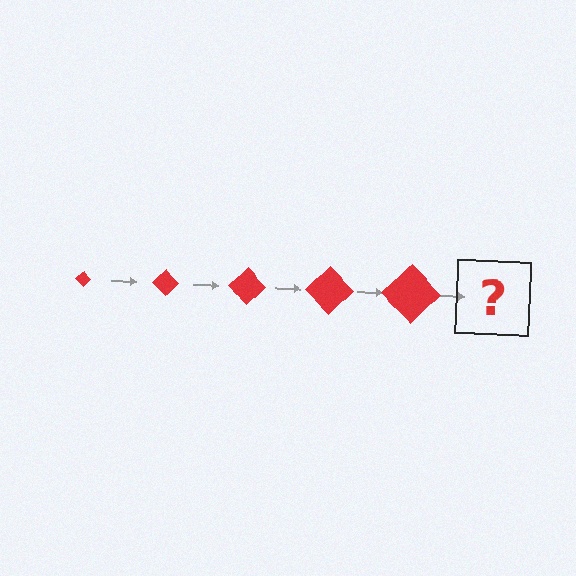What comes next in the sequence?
The next element should be a red diamond, larger than the previous one.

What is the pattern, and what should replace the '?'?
The pattern is that the diamond gets progressively larger each step. The '?' should be a red diamond, larger than the previous one.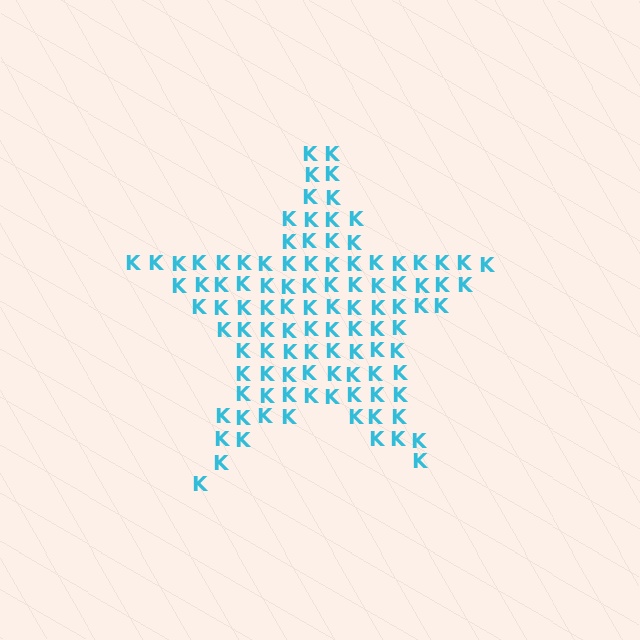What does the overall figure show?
The overall figure shows a star.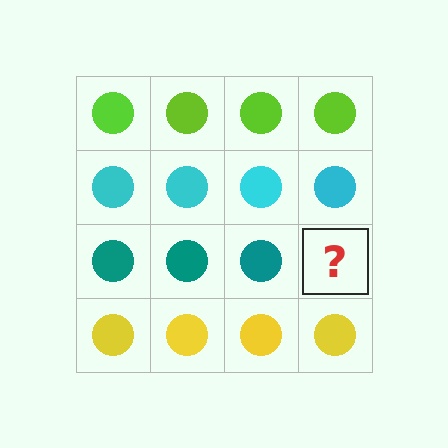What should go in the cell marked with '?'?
The missing cell should contain a teal circle.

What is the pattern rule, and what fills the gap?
The rule is that each row has a consistent color. The gap should be filled with a teal circle.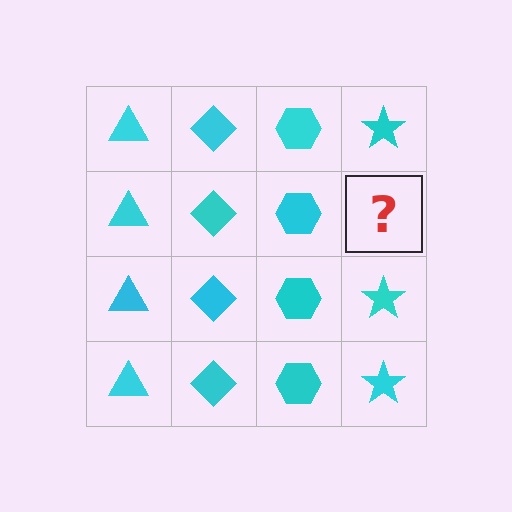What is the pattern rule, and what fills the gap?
The rule is that each column has a consistent shape. The gap should be filled with a cyan star.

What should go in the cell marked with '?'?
The missing cell should contain a cyan star.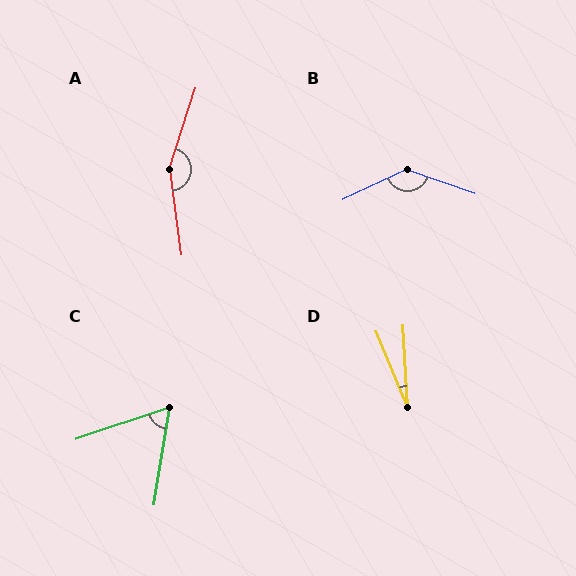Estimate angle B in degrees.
Approximately 136 degrees.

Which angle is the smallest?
D, at approximately 19 degrees.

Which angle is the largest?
A, at approximately 154 degrees.